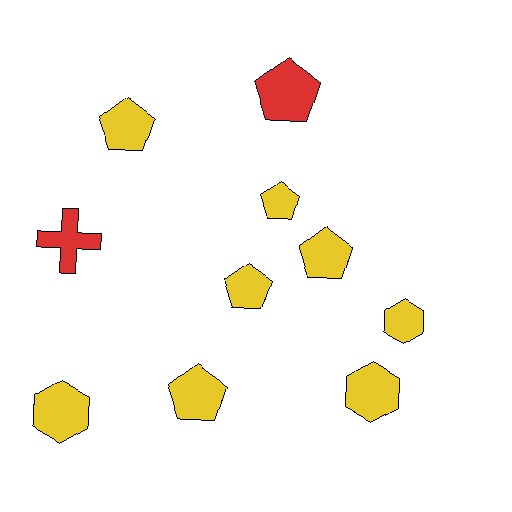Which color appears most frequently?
Yellow, with 8 objects.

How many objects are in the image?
There are 10 objects.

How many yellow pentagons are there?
There are 5 yellow pentagons.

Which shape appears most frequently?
Pentagon, with 6 objects.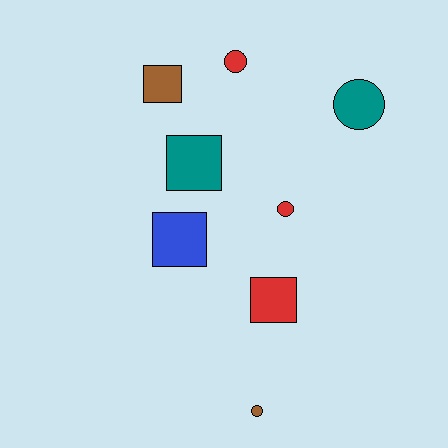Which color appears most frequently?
Red, with 3 objects.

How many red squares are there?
There is 1 red square.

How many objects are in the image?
There are 8 objects.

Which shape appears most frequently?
Square, with 4 objects.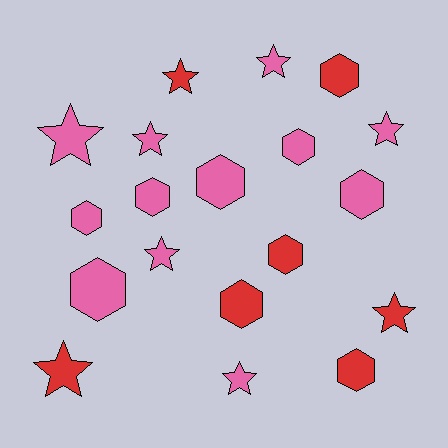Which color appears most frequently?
Pink, with 12 objects.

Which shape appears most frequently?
Hexagon, with 10 objects.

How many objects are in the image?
There are 19 objects.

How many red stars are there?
There are 3 red stars.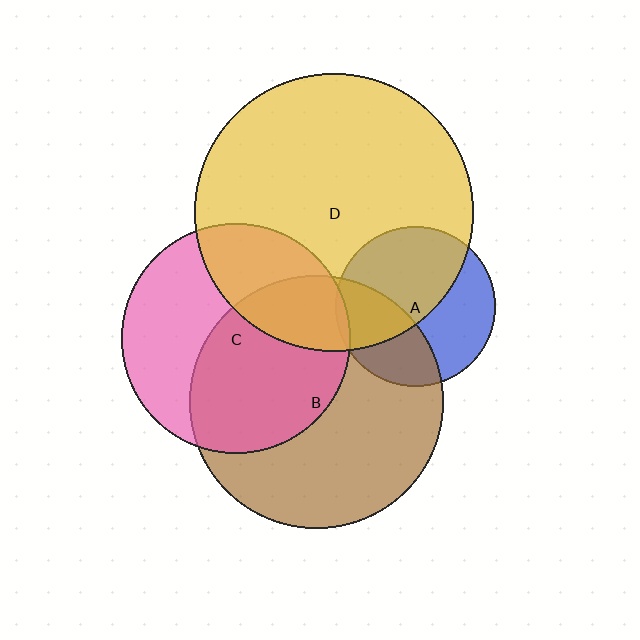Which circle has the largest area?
Circle D (yellow).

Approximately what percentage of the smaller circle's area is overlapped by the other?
Approximately 35%.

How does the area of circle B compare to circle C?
Approximately 1.2 times.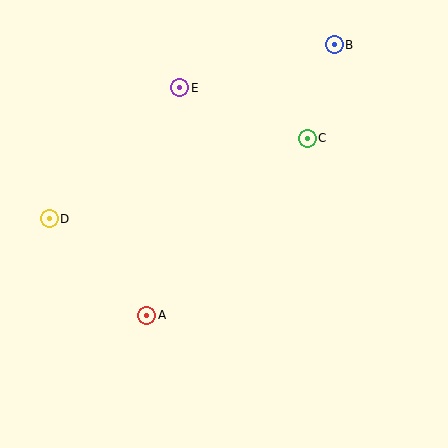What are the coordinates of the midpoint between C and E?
The midpoint between C and E is at (244, 113).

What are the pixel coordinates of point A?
Point A is at (147, 315).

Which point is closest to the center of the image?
Point C at (307, 138) is closest to the center.